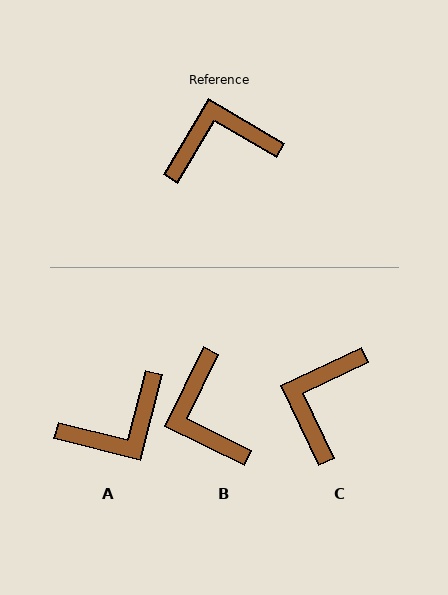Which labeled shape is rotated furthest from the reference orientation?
A, about 164 degrees away.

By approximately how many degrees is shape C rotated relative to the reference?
Approximately 56 degrees counter-clockwise.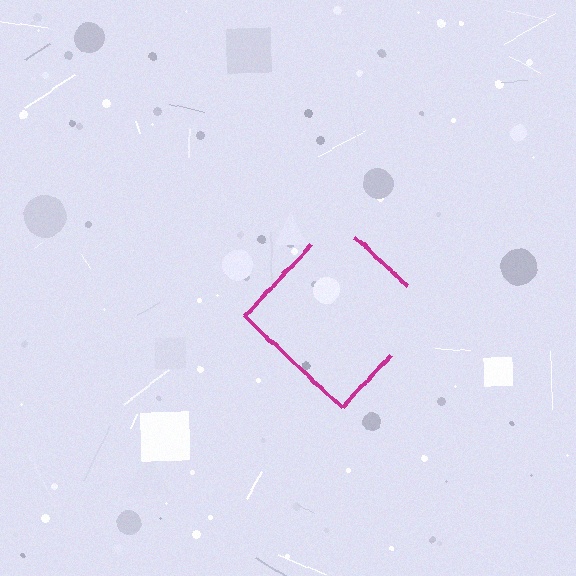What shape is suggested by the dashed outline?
The dashed outline suggests a diamond.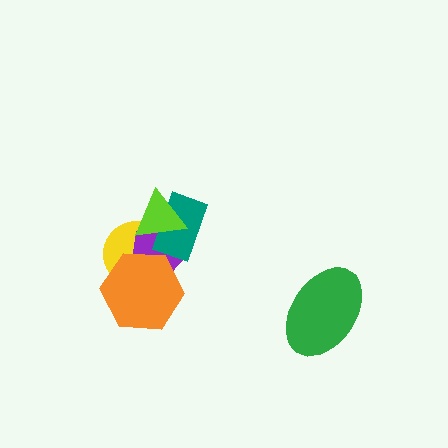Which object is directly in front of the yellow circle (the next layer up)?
The purple pentagon is directly in front of the yellow circle.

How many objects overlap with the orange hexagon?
2 objects overlap with the orange hexagon.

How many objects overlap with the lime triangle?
3 objects overlap with the lime triangle.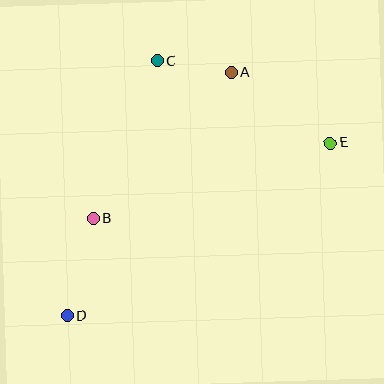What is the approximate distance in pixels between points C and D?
The distance between C and D is approximately 271 pixels.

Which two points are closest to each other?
Points A and C are closest to each other.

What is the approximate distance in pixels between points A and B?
The distance between A and B is approximately 201 pixels.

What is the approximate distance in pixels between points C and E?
The distance between C and E is approximately 192 pixels.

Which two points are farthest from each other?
Points D and E are farthest from each other.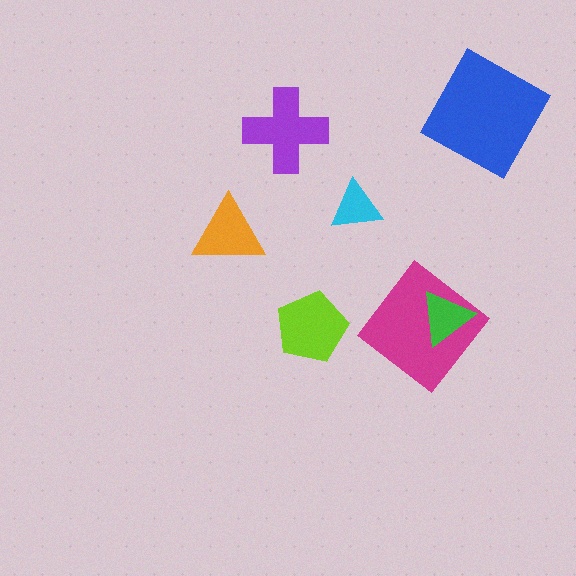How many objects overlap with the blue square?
0 objects overlap with the blue square.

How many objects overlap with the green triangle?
1 object overlaps with the green triangle.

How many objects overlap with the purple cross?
0 objects overlap with the purple cross.